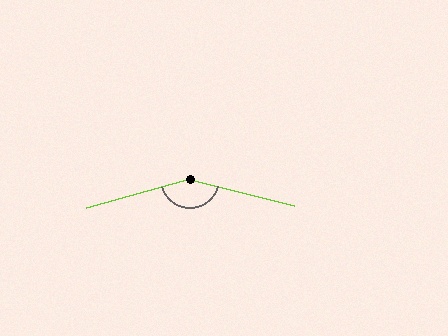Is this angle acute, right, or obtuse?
It is obtuse.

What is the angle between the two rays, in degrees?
Approximately 150 degrees.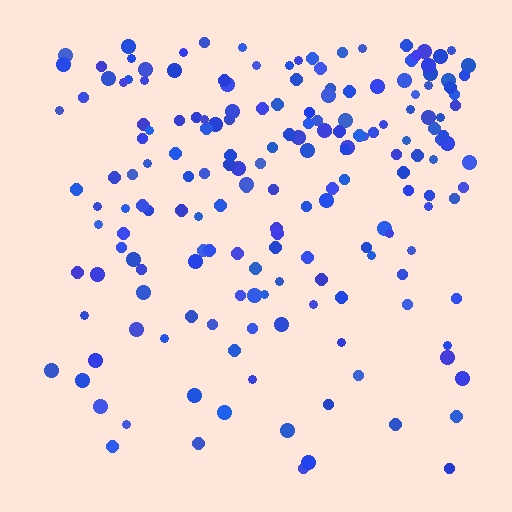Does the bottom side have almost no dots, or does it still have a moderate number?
Still a moderate number, just noticeably fewer than the top.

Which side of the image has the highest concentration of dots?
The top.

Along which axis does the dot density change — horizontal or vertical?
Vertical.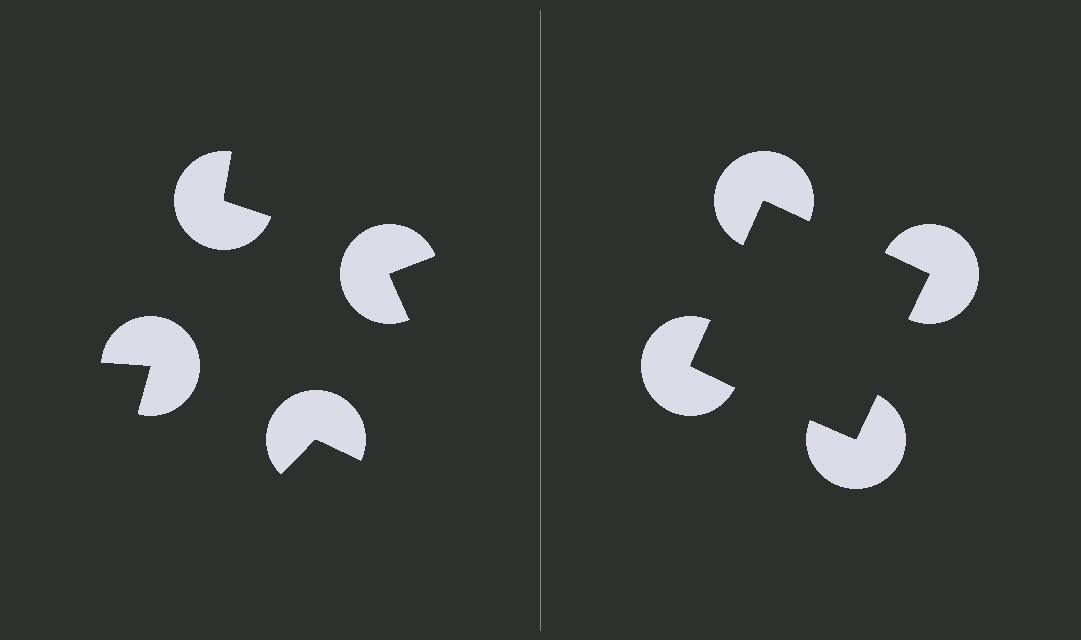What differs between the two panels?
The pac-man discs are positioned identically on both sides; only the wedge orientations differ. On the right they align to a square; on the left they are misaligned.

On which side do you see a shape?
An illusory square appears on the right side. On the left side the wedge cuts are rotated, so no coherent shape forms.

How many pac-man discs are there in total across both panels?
8 — 4 on each side.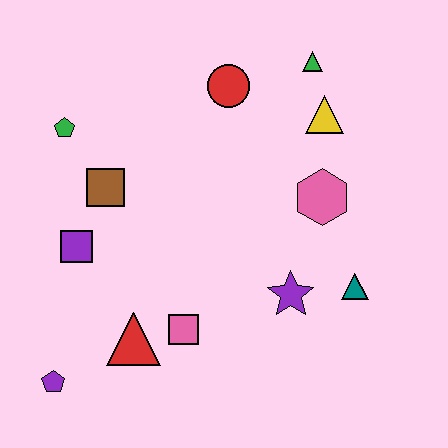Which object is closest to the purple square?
The brown square is closest to the purple square.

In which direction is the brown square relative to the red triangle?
The brown square is above the red triangle.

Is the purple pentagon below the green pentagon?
Yes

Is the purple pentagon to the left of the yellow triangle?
Yes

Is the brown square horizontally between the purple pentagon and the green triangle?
Yes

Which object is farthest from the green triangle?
The purple pentagon is farthest from the green triangle.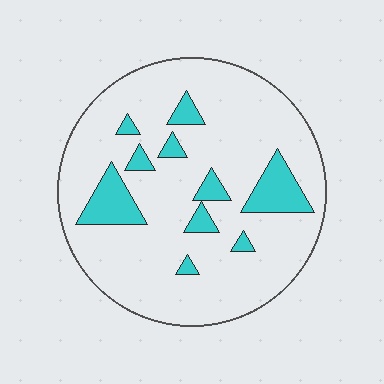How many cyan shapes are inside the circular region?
10.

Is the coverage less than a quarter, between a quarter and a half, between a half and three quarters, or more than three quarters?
Less than a quarter.